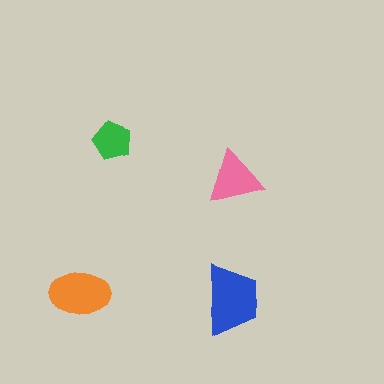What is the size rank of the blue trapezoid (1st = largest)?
1st.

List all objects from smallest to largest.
The green pentagon, the pink triangle, the orange ellipse, the blue trapezoid.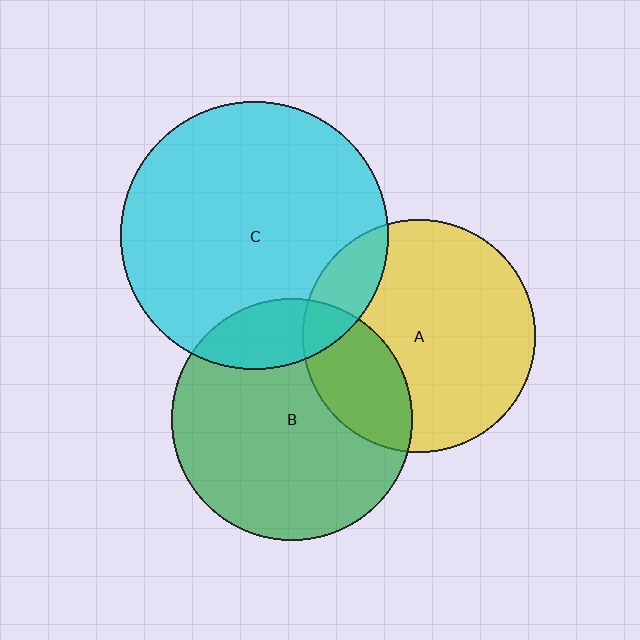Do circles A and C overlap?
Yes.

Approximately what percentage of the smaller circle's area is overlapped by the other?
Approximately 15%.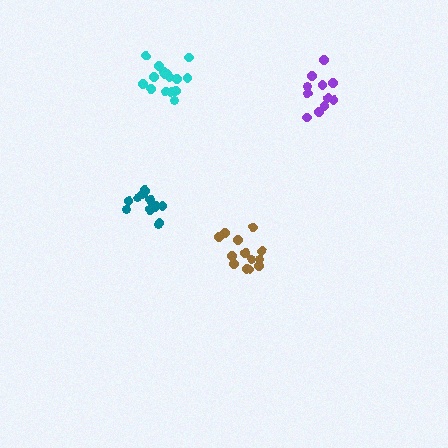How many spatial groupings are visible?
There are 4 spatial groupings.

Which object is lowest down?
The brown cluster is bottommost.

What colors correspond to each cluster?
The clusters are colored: cyan, brown, teal, purple.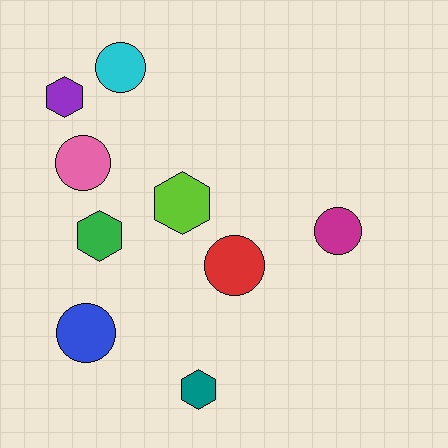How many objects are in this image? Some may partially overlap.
There are 9 objects.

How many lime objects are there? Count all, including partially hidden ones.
There is 1 lime object.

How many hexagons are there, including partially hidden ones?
There are 4 hexagons.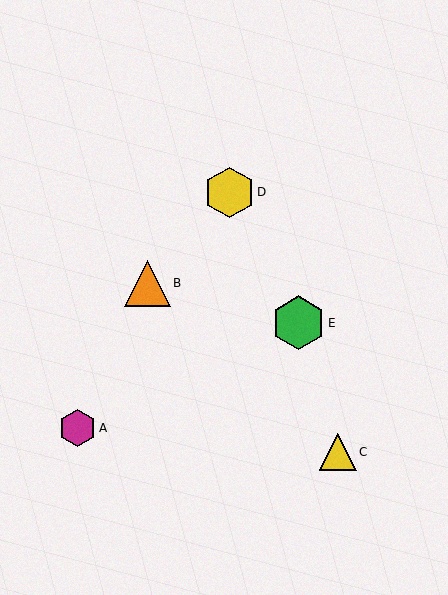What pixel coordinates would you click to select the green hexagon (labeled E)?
Click at (298, 323) to select the green hexagon E.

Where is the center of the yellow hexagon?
The center of the yellow hexagon is at (229, 193).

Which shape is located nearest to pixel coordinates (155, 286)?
The orange triangle (labeled B) at (147, 283) is nearest to that location.